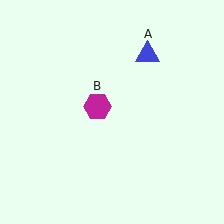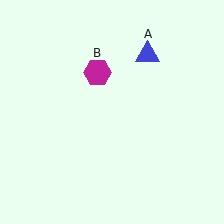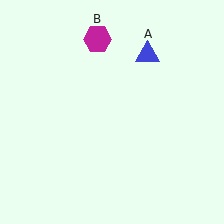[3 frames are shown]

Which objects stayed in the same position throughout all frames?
Blue triangle (object A) remained stationary.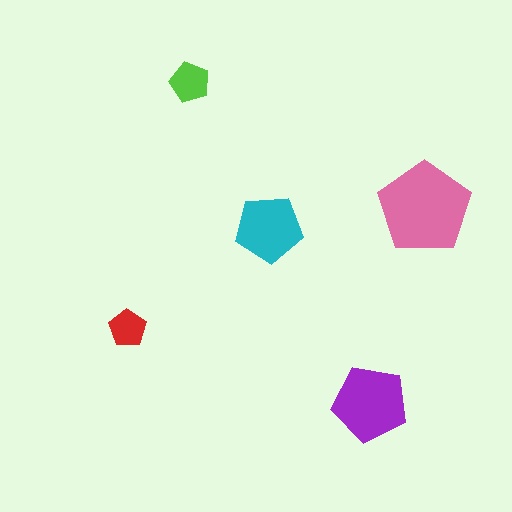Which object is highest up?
The lime pentagon is topmost.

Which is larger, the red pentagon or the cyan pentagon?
The cyan one.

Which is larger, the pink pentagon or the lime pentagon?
The pink one.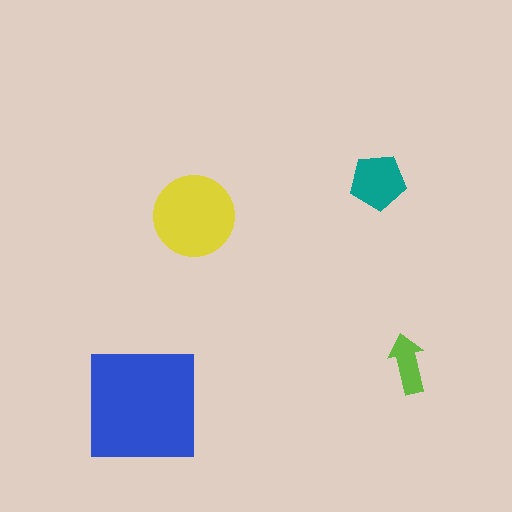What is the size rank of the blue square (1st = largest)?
1st.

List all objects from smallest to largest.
The lime arrow, the teal pentagon, the yellow circle, the blue square.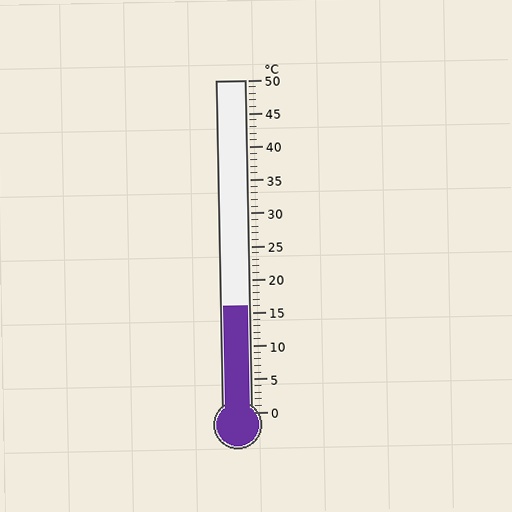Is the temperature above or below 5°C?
The temperature is above 5°C.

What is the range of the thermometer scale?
The thermometer scale ranges from 0°C to 50°C.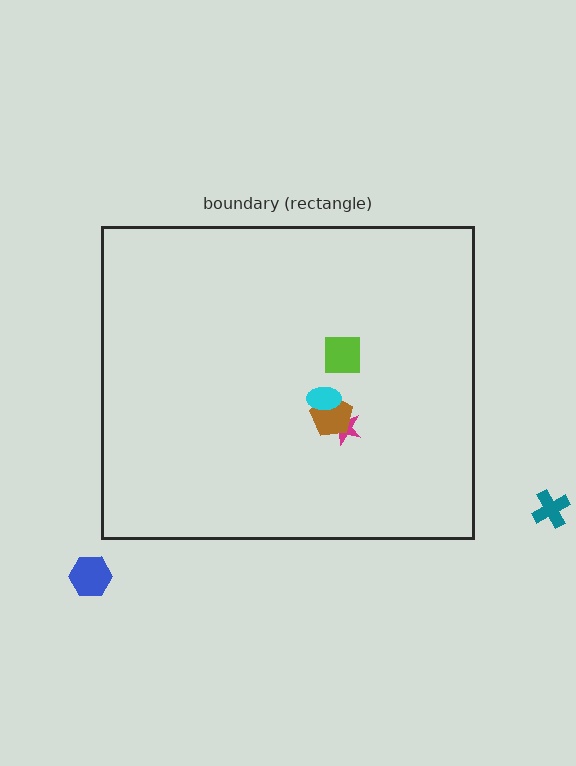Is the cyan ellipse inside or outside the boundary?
Inside.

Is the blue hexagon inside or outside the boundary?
Outside.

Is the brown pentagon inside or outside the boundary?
Inside.